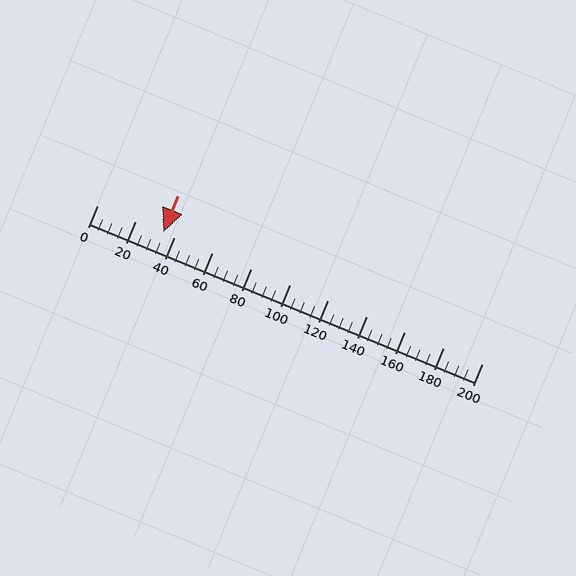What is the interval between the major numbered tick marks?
The major tick marks are spaced 20 units apart.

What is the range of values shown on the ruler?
The ruler shows values from 0 to 200.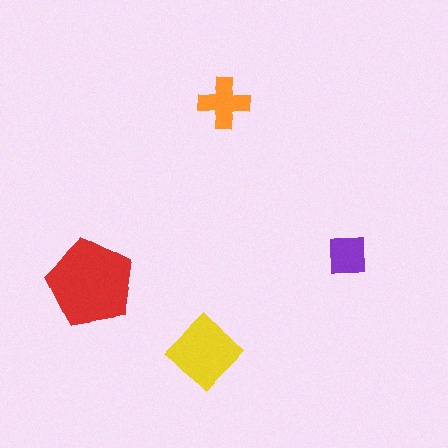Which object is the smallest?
The purple square.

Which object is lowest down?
The yellow diamond is bottommost.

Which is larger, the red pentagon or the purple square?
The red pentagon.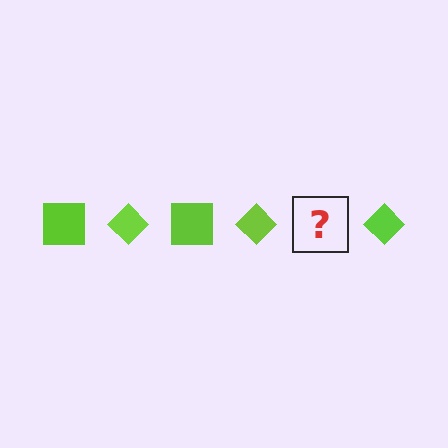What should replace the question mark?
The question mark should be replaced with a lime square.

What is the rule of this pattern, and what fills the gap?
The rule is that the pattern cycles through square, diamond shapes in lime. The gap should be filled with a lime square.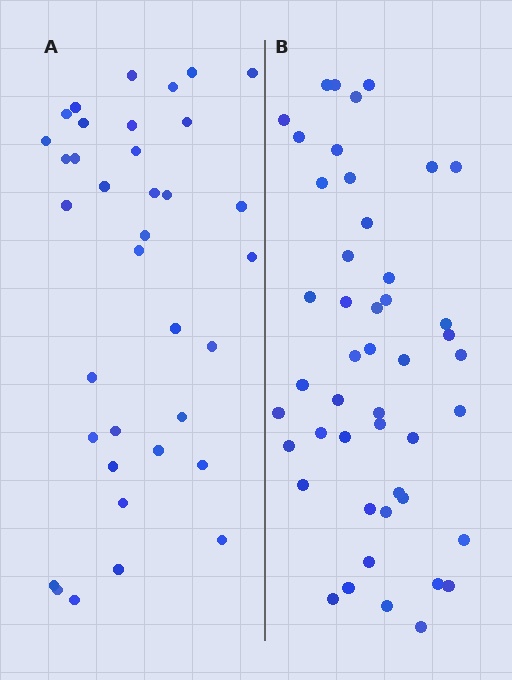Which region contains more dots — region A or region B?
Region B (the right region) has more dots.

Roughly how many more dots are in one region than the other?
Region B has roughly 12 or so more dots than region A.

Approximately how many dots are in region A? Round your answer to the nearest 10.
About 40 dots. (The exact count is 36, which rounds to 40.)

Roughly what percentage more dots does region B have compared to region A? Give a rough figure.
About 30% more.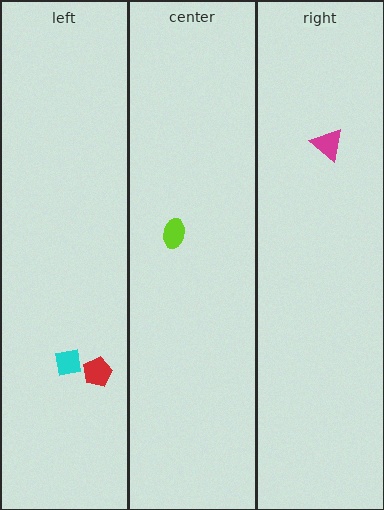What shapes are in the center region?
The lime ellipse.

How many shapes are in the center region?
1.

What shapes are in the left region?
The cyan square, the red pentagon.